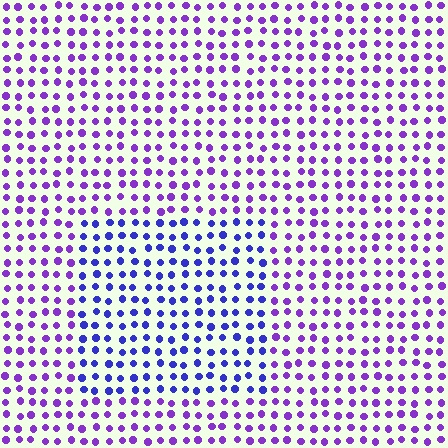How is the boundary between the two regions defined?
The boundary is defined purely by a slight shift in hue (about 34 degrees). Spacing, size, and orientation are identical on both sides.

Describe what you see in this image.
The image is filled with small purple elements in a uniform arrangement. A rectangle-shaped region is visible where the elements are tinted to a slightly different hue, forming a subtle color boundary.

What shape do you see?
I see a rectangle.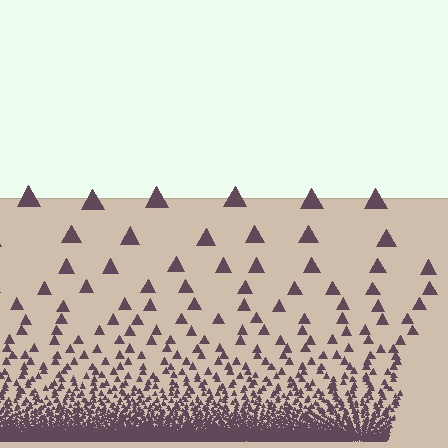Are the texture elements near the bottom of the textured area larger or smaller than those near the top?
Smaller. The gradient is inverted — elements near the bottom are smaller and denser.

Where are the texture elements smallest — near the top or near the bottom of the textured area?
Near the bottom.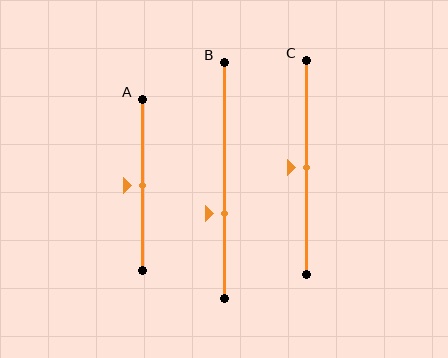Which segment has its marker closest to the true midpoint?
Segment A has its marker closest to the true midpoint.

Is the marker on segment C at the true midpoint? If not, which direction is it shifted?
Yes, the marker on segment C is at the true midpoint.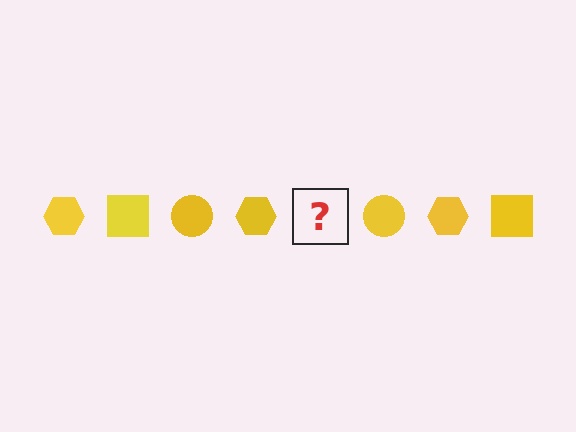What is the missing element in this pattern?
The missing element is a yellow square.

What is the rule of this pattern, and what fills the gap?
The rule is that the pattern cycles through hexagon, square, circle shapes in yellow. The gap should be filled with a yellow square.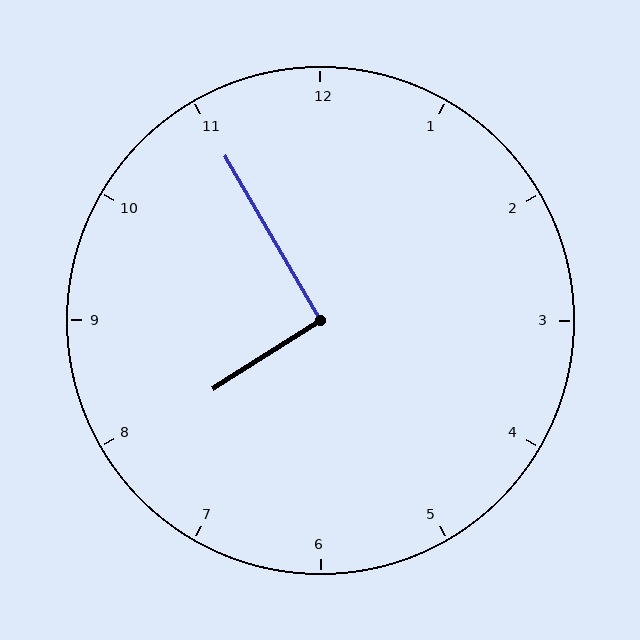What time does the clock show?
7:55.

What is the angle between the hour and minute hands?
Approximately 92 degrees.